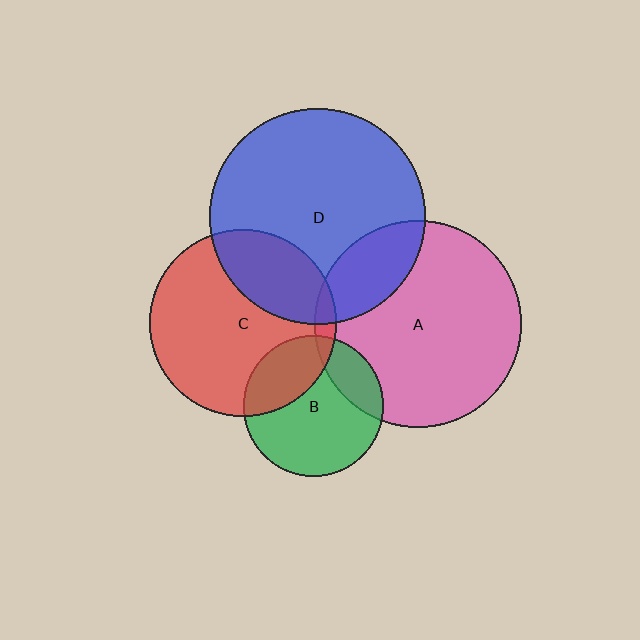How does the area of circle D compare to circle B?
Approximately 2.4 times.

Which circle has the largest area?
Circle D (blue).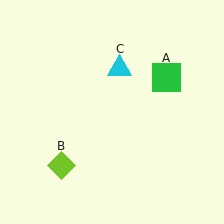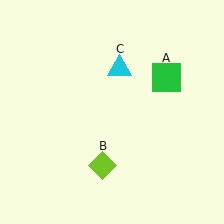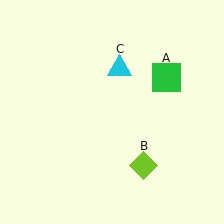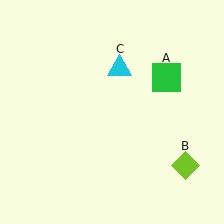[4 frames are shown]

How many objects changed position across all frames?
1 object changed position: lime diamond (object B).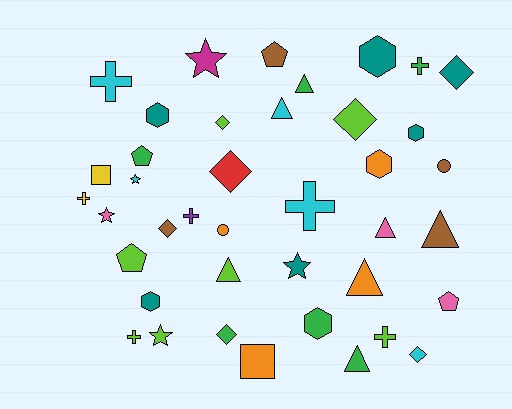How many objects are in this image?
There are 40 objects.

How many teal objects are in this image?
There are 6 teal objects.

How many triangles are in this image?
There are 7 triangles.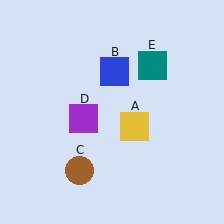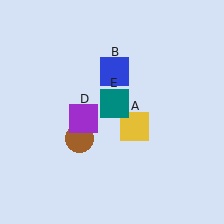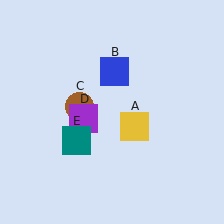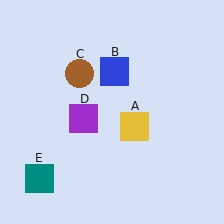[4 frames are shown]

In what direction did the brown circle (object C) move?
The brown circle (object C) moved up.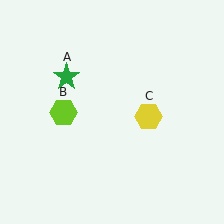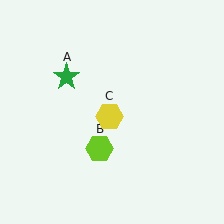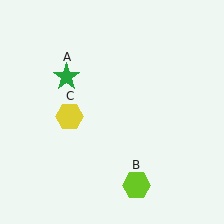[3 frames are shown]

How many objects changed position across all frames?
2 objects changed position: lime hexagon (object B), yellow hexagon (object C).